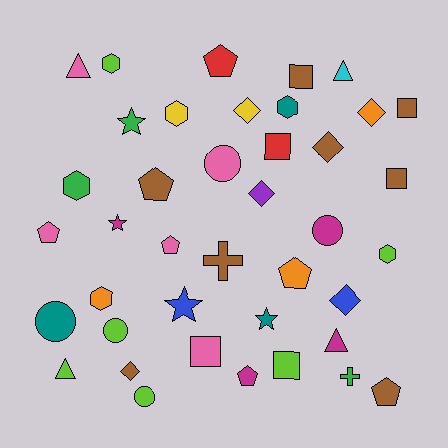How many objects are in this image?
There are 40 objects.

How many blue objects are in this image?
There are 2 blue objects.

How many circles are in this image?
There are 5 circles.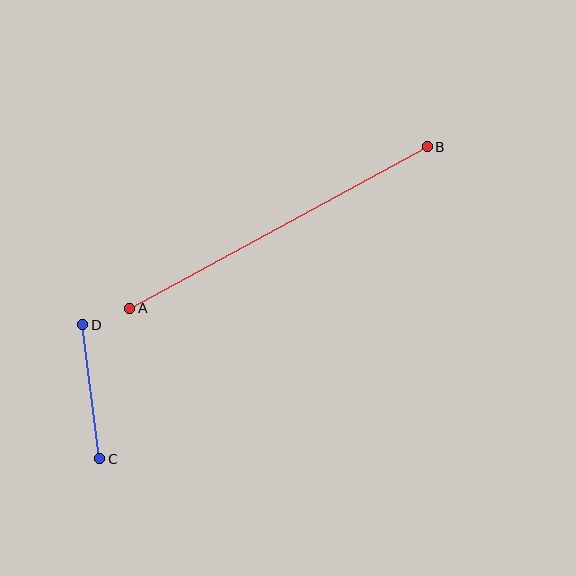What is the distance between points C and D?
The distance is approximately 135 pixels.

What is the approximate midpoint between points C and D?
The midpoint is at approximately (91, 392) pixels.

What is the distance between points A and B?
The distance is approximately 339 pixels.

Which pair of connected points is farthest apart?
Points A and B are farthest apart.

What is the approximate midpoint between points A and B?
The midpoint is at approximately (279, 227) pixels.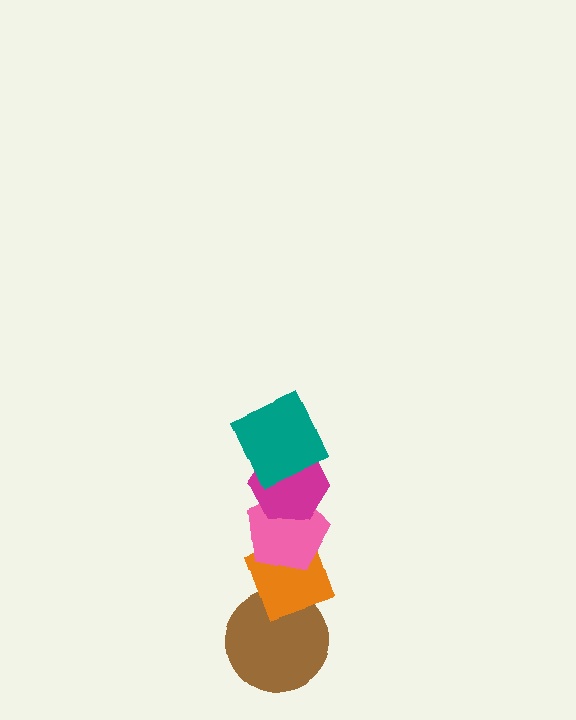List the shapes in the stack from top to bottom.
From top to bottom: the teal square, the magenta hexagon, the pink pentagon, the orange diamond, the brown circle.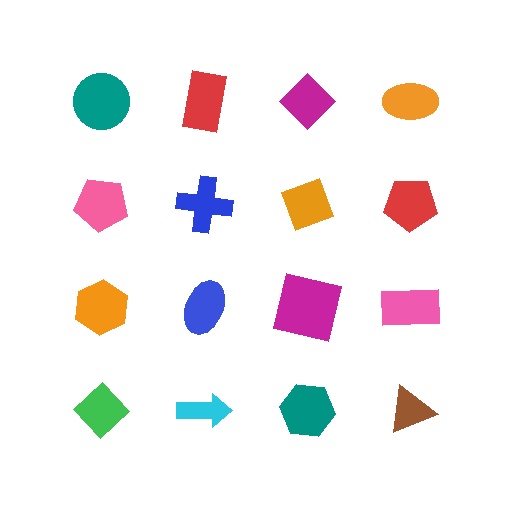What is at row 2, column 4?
A red pentagon.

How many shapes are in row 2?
4 shapes.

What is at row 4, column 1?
A green diamond.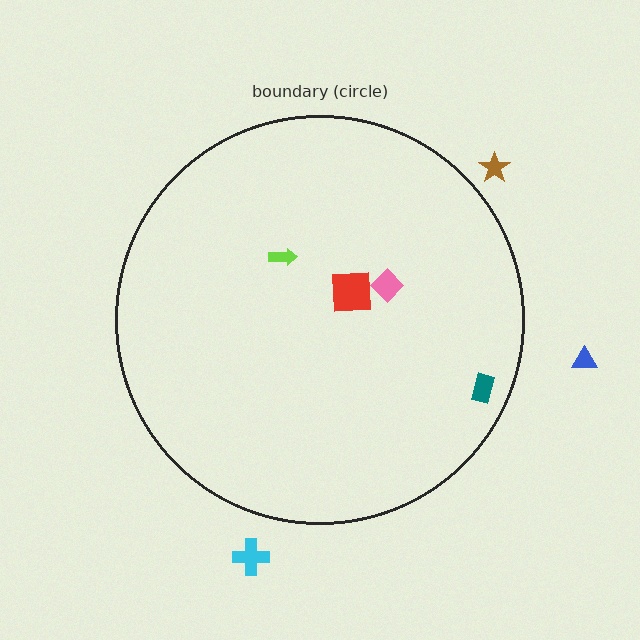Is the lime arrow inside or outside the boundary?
Inside.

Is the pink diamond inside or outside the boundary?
Inside.